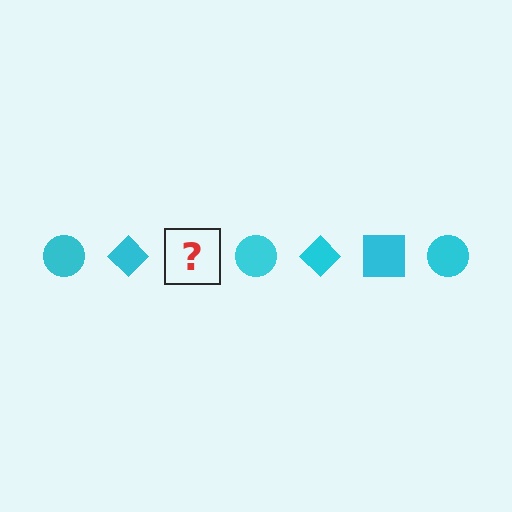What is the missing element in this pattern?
The missing element is a cyan square.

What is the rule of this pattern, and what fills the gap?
The rule is that the pattern cycles through circle, diamond, square shapes in cyan. The gap should be filled with a cyan square.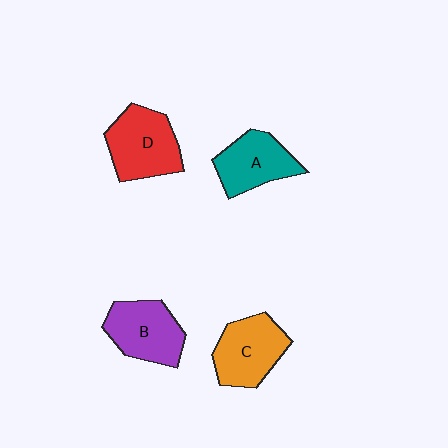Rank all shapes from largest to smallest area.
From largest to smallest: D (red), C (orange), B (purple), A (teal).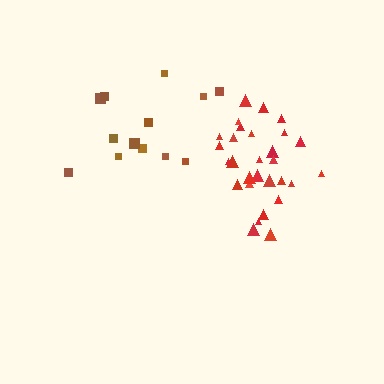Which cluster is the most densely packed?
Red.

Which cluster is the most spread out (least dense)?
Brown.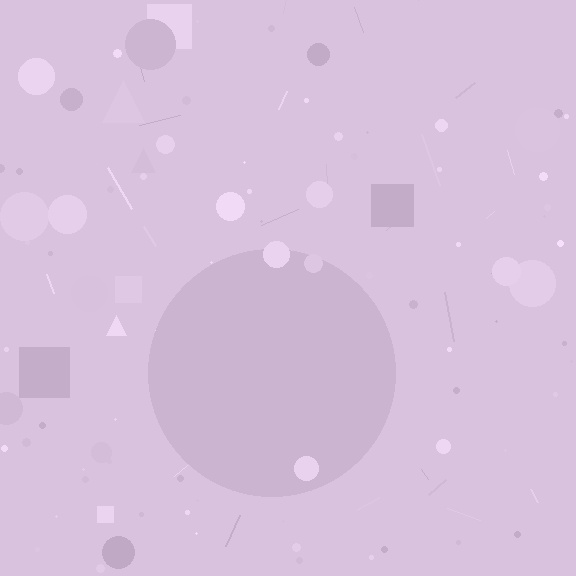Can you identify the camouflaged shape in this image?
The camouflaged shape is a circle.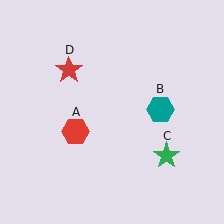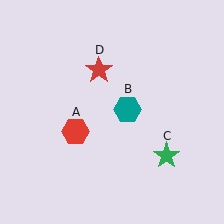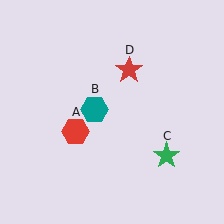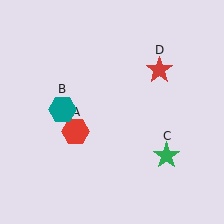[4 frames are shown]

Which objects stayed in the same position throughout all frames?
Red hexagon (object A) and green star (object C) remained stationary.